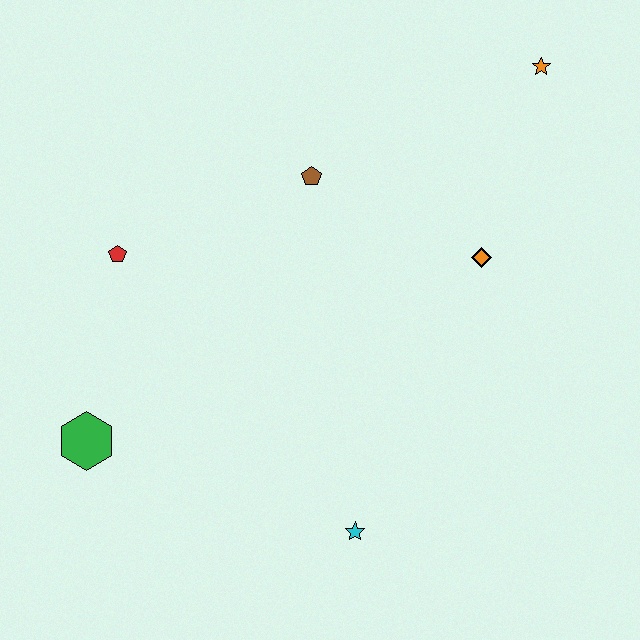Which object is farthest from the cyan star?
The orange star is farthest from the cyan star.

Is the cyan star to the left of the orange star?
Yes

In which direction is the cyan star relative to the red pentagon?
The cyan star is below the red pentagon.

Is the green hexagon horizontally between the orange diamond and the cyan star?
No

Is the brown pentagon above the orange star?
No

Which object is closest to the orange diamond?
The brown pentagon is closest to the orange diamond.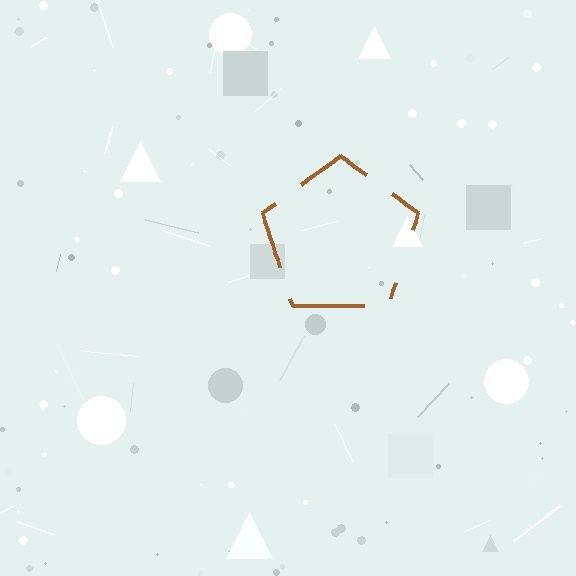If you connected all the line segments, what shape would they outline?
They would outline a pentagon.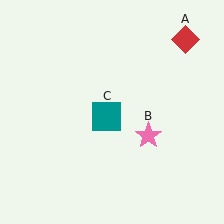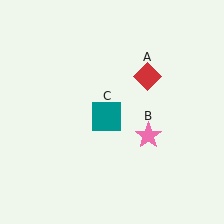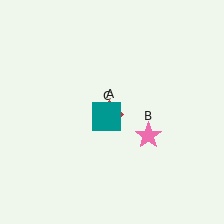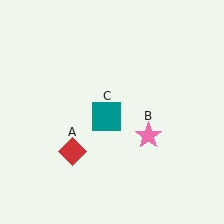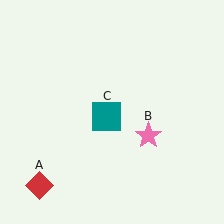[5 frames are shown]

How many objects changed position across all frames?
1 object changed position: red diamond (object A).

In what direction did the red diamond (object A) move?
The red diamond (object A) moved down and to the left.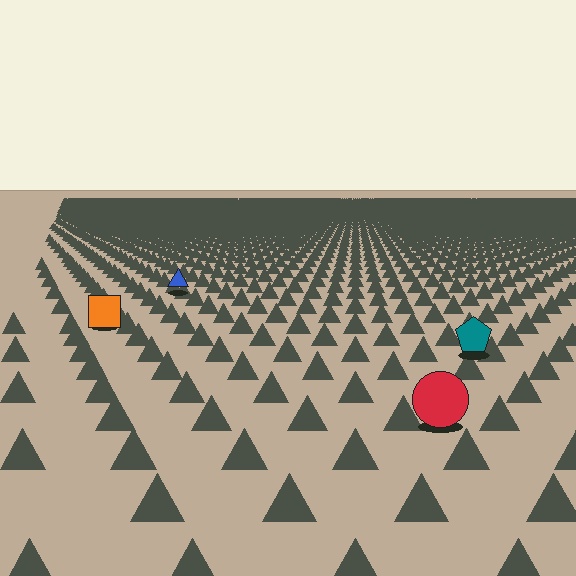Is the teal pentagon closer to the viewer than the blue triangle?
Yes. The teal pentagon is closer — you can tell from the texture gradient: the ground texture is coarser near it.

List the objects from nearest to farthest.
From nearest to farthest: the red circle, the teal pentagon, the orange square, the blue triangle.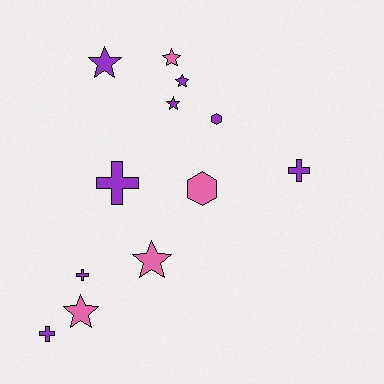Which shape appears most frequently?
Star, with 6 objects.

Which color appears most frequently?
Purple, with 8 objects.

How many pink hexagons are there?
There is 1 pink hexagon.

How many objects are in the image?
There are 12 objects.